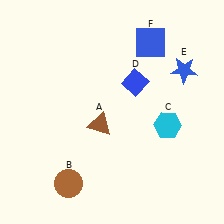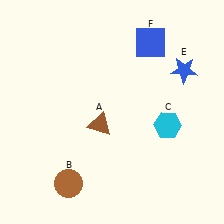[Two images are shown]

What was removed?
The blue diamond (D) was removed in Image 2.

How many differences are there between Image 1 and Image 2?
There is 1 difference between the two images.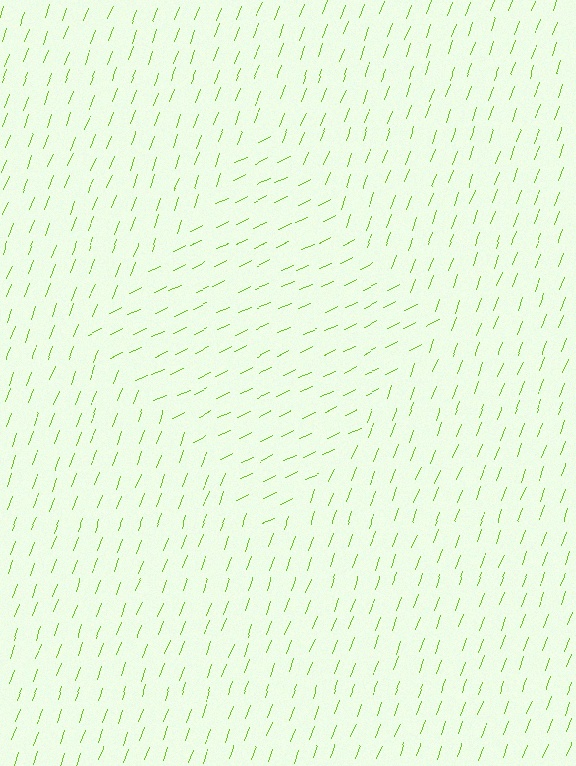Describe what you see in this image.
The image is filled with small lime line segments. A diamond region in the image has lines oriented differently from the surrounding lines, creating a visible texture boundary.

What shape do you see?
I see a diamond.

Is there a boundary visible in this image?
Yes, there is a texture boundary formed by a change in line orientation.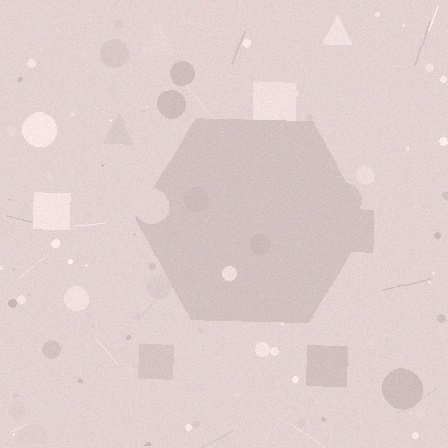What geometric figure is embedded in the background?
A hexagon is embedded in the background.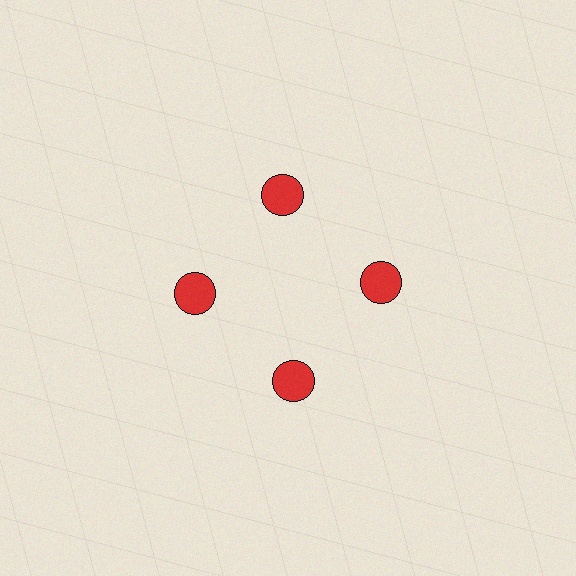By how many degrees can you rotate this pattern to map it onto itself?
The pattern maps onto itself every 90 degrees of rotation.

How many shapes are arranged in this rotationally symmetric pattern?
There are 4 shapes, arranged in 4 groups of 1.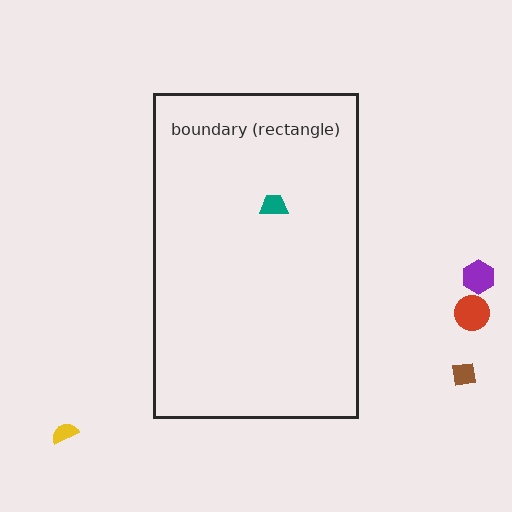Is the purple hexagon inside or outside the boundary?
Outside.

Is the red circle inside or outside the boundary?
Outside.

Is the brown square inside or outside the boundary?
Outside.